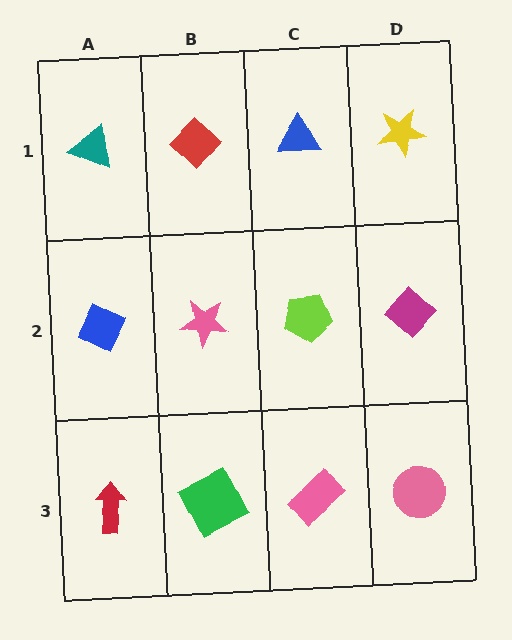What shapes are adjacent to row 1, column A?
A blue diamond (row 2, column A), a red diamond (row 1, column B).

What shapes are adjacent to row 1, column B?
A pink star (row 2, column B), a teal triangle (row 1, column A), a blue triangle (row 1, column C).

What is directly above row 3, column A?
A blue diamond.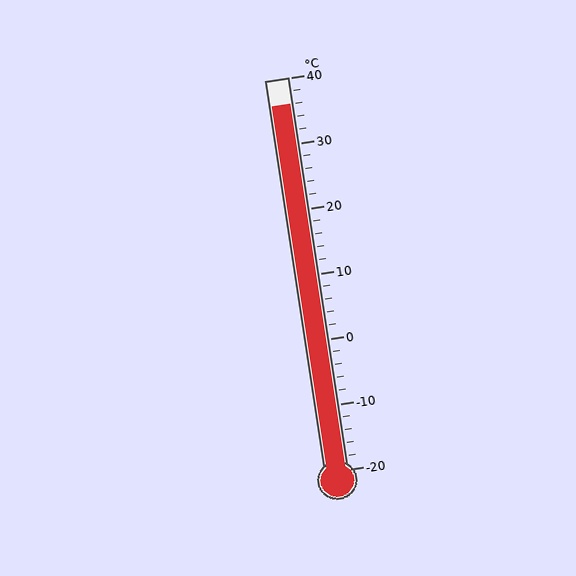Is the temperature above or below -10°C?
The temperature is above -10°C.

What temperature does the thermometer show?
The thermometer shows approximately 36°C.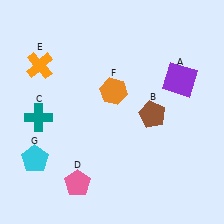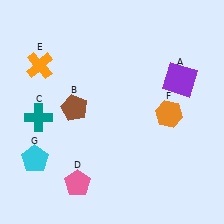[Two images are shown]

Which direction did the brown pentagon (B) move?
The brown pentagon (B) moved left.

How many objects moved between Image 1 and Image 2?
2 objects moved between the two images.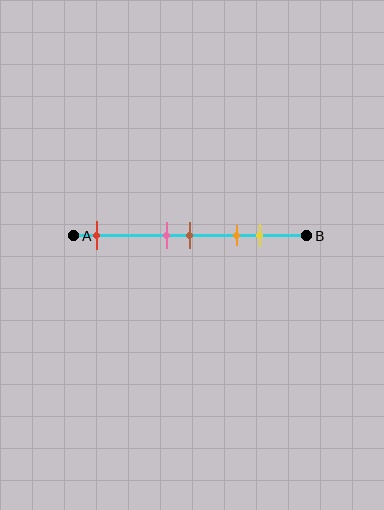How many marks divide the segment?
There are 5 marks dividing the segment.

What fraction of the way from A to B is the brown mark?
The brown mark is approximately 50% (0.5) of the way from A to B.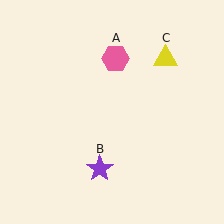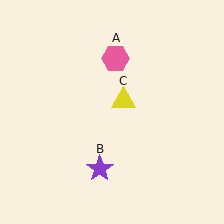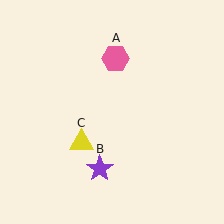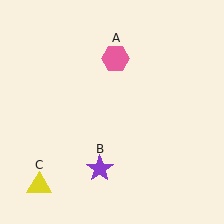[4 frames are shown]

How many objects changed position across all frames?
1 object changed position: yellow triangle (object C).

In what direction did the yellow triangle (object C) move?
The yellow triangle (object C) moved down and to the left.